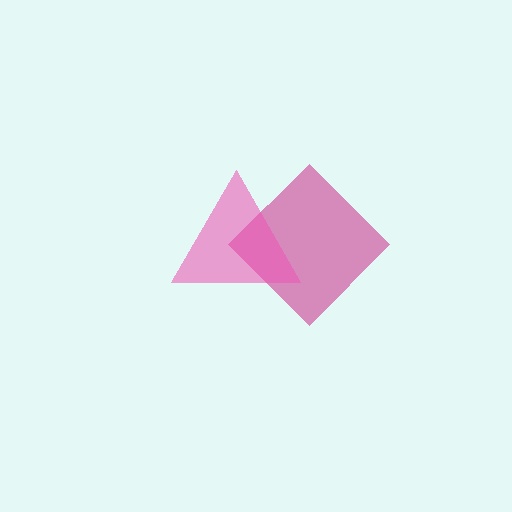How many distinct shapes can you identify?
There are 2 distinct shapes: a magenta diamond, a pink triangle.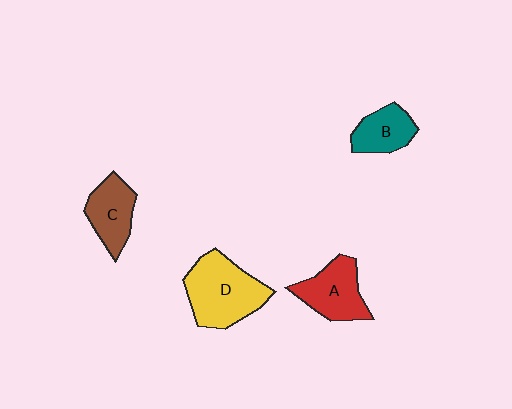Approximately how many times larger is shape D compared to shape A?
Approximately 1.4 times.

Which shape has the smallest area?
Shape B (teal).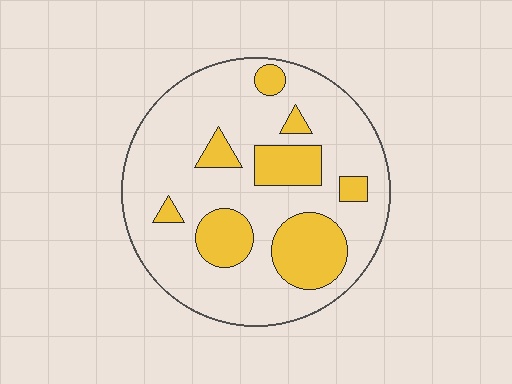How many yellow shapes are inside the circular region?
8.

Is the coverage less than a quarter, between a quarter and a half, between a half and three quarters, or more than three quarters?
Less than a quarter.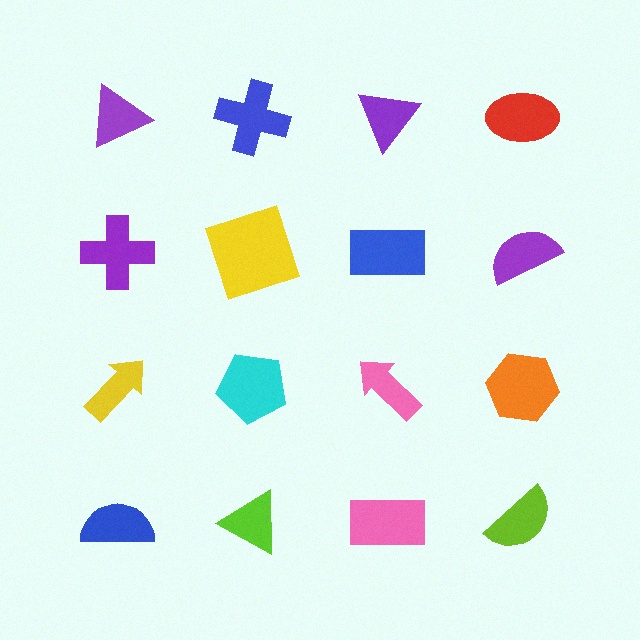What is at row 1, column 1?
A purple triangle.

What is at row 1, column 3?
A purple triangle.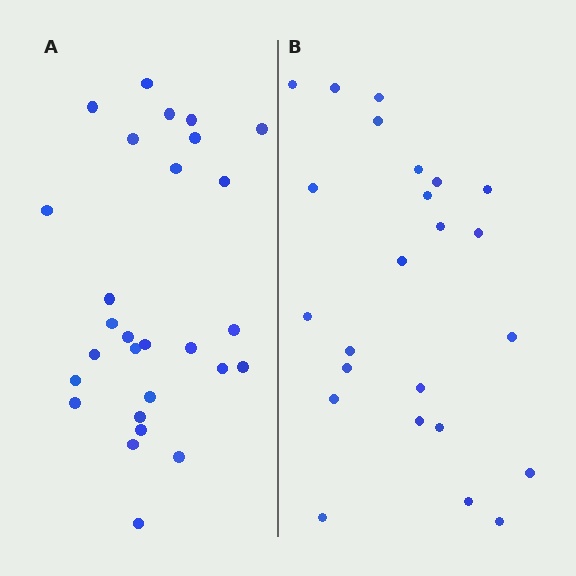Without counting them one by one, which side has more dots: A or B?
Region A (the left region) has more dots.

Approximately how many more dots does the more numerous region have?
Region A has about 4 more dots than region B.